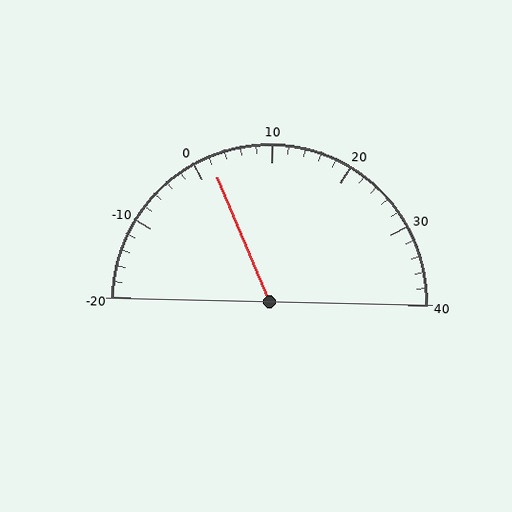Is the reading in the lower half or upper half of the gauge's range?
The reading is in the lower half of the range (-20 to 40).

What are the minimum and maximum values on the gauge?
The gauge ranges from -20 to 40.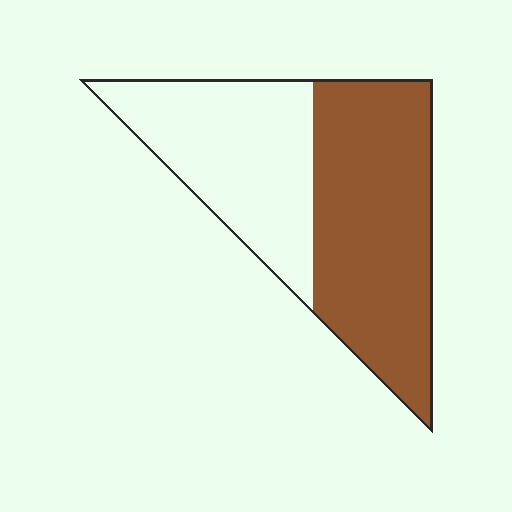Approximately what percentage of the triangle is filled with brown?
Approximately 55%.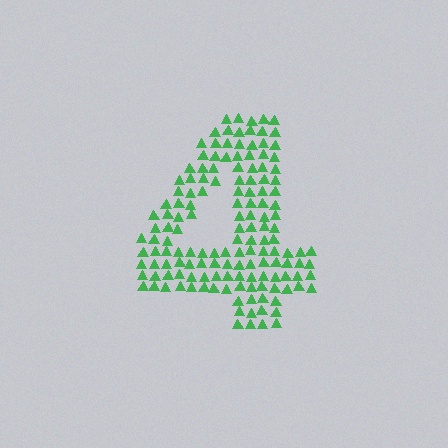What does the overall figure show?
The overall figure shows the digit 4.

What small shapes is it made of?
It is made of small triangles.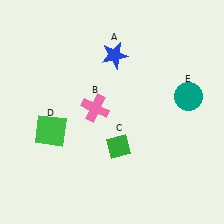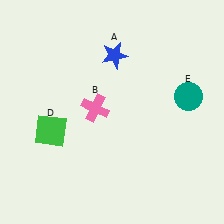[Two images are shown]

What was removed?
The green diamond (C) was removed in Image 2.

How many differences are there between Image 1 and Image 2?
There is 1 difference between the two images.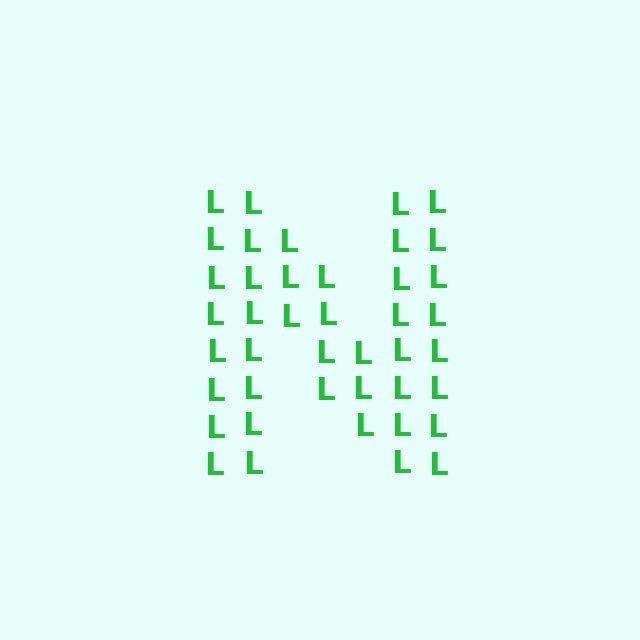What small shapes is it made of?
It is made of small letter L's.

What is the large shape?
The large shape is the letter N.